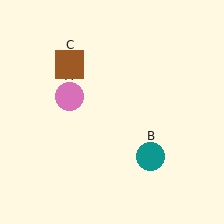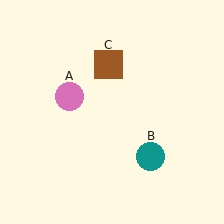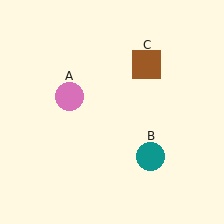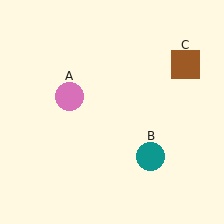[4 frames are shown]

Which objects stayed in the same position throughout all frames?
Pink circle (object A) and teal circle (object B) remained stationary.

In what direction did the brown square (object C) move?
The brown square (object C) moved right.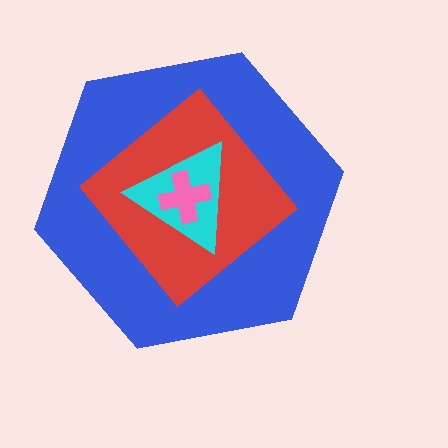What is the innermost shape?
The pink cross.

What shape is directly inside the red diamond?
The cyan triangle.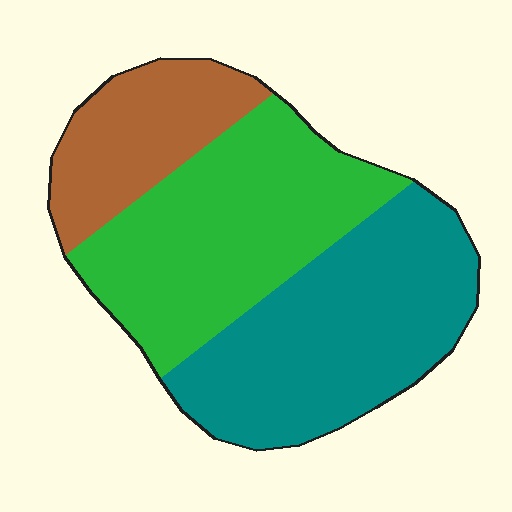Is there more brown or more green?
Green.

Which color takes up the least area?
Brown, at roughly 20%.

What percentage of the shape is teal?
Teal covers roughly 40% of the shape.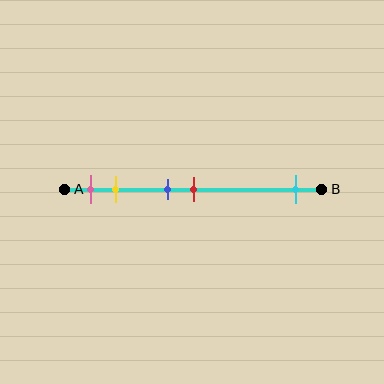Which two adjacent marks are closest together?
The blue and red marks are the closest adjacent pair.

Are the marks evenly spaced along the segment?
No, the marks are not evenly spaced.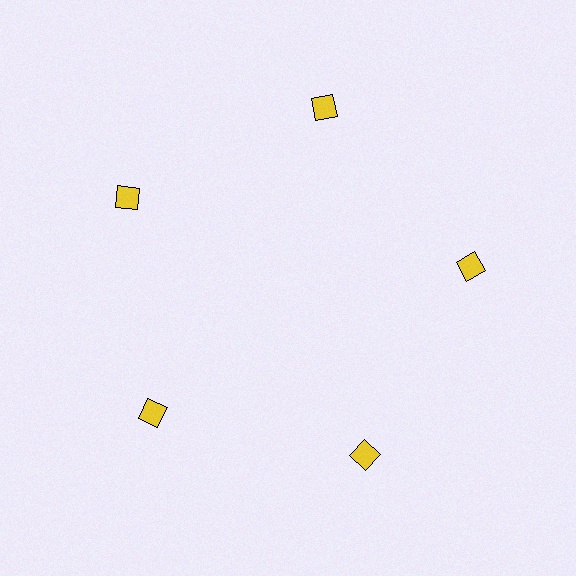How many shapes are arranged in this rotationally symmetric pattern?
There are 5 shapes, arranged in 5 groups of 1.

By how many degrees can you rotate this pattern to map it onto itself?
The pattern maps onto itself every 72 degrees of rotation.